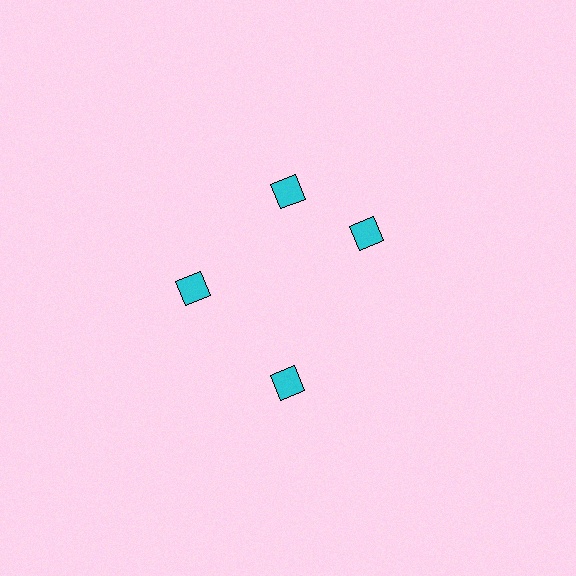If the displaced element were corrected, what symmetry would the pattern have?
It would have 4-fold rotational symmetry — the pattern would map onto itself every 90 degrees.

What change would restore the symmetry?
The symmetry would be restored by rotating it back into even spacing with its neighbors so that all 4 diamonds sit at equal angles and equal distance from the center.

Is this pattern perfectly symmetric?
No. The 4 cyan diamonds are arranged in a ring, but one element near the 3 o'clock position is rotated out of alignment along the ring, breaking the 4-fold rotational symmetry.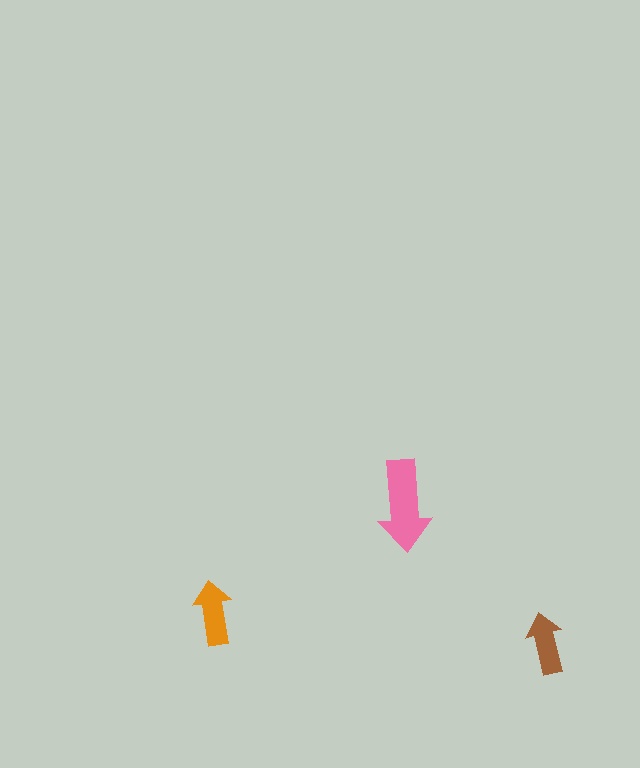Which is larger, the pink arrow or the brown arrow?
The pink one.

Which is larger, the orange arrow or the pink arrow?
The pink one.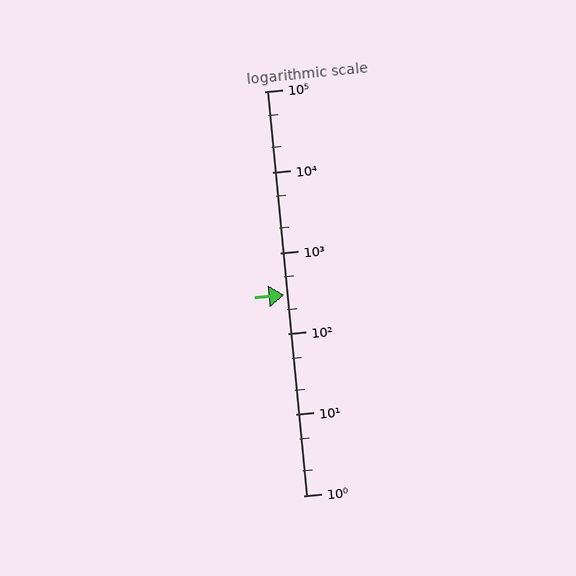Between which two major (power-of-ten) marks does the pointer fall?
The pointer is between 100 and 1000.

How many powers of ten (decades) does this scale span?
The scale spans 5 decades, from 1 to 100000.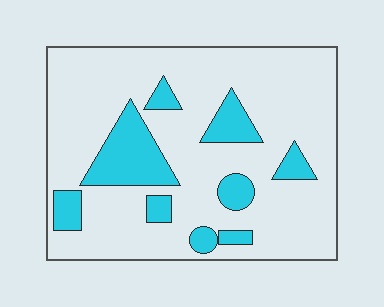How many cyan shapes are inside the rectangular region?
9.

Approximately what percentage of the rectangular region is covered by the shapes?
Approximately 20%.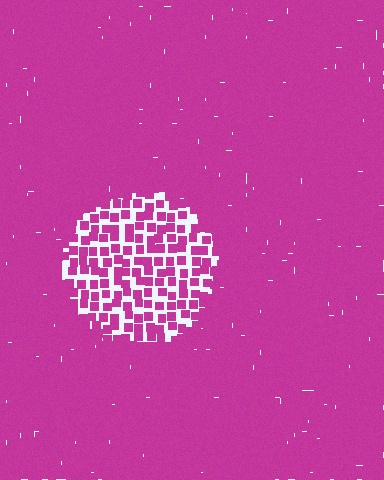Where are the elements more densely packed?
The elements are more densely packed outside the circle boundary.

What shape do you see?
I see a circle.